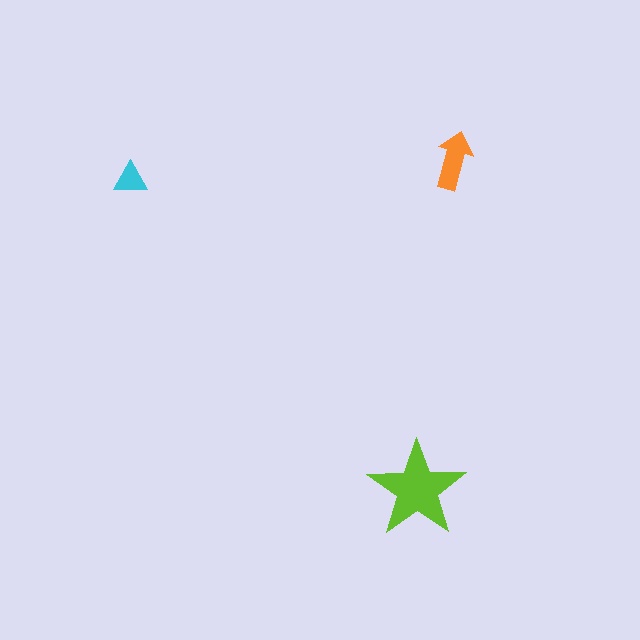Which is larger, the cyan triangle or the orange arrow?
The orange arrow.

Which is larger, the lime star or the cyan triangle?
The lime star.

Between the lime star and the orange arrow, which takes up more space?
The lime star.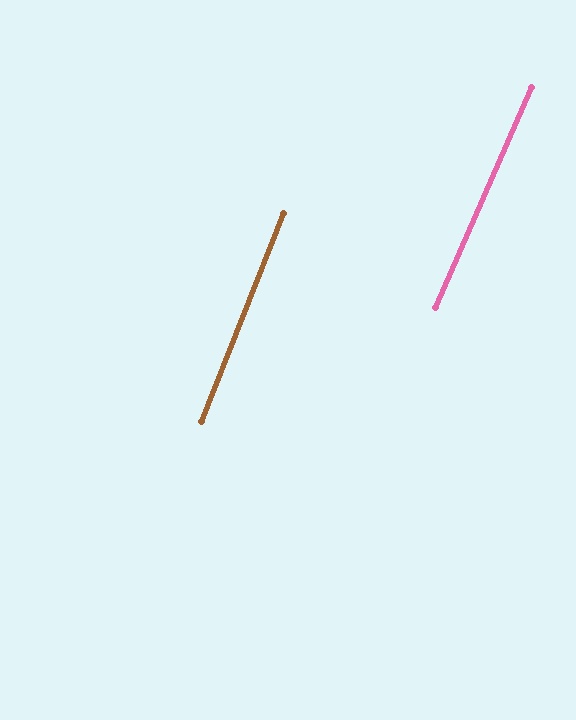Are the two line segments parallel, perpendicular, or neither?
Parallel — their directions differ by only 1.8°.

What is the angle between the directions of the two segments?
Approximately 2 degrees.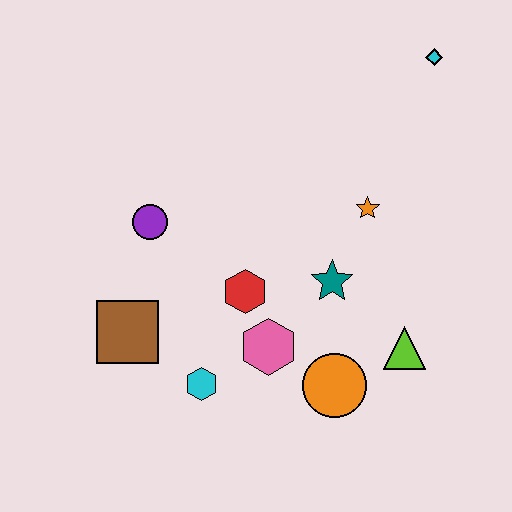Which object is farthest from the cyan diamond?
The brown square is farthest from the cyan diamond.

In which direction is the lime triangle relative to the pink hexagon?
The lime triangle is to the right of the pink hexagon.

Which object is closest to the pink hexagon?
The red hexagon is closest to the pink hexagon.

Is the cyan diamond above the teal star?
Yes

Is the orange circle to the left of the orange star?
Yes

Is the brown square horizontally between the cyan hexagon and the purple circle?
No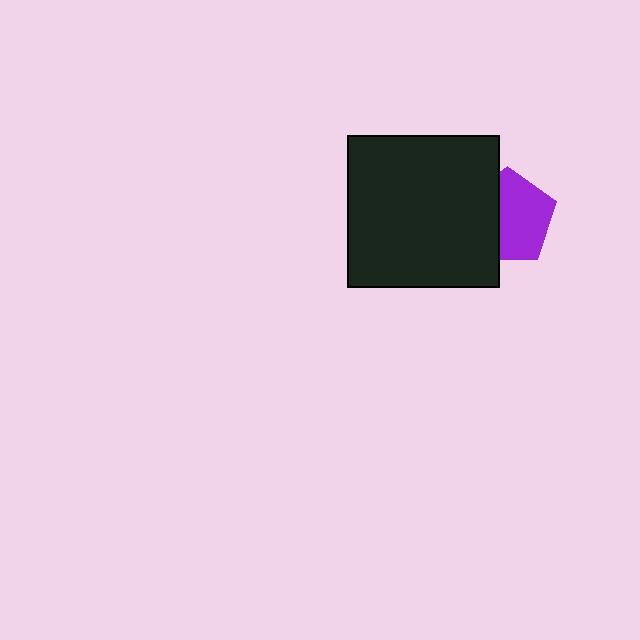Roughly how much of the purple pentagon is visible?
About half of it is visible (roughly 62%).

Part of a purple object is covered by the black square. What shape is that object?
It is a pentagon.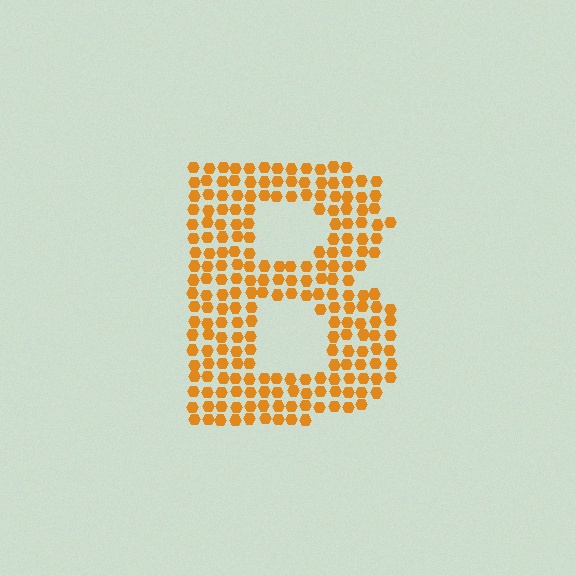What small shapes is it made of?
It is made of small hexagons.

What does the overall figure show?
The overall figure shows the letter B.